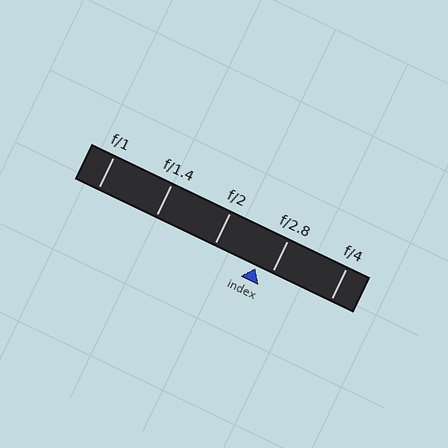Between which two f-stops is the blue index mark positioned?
The index mark is between f/2 and f/2.8.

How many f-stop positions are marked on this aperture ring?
There are 5 f-stop positions marked.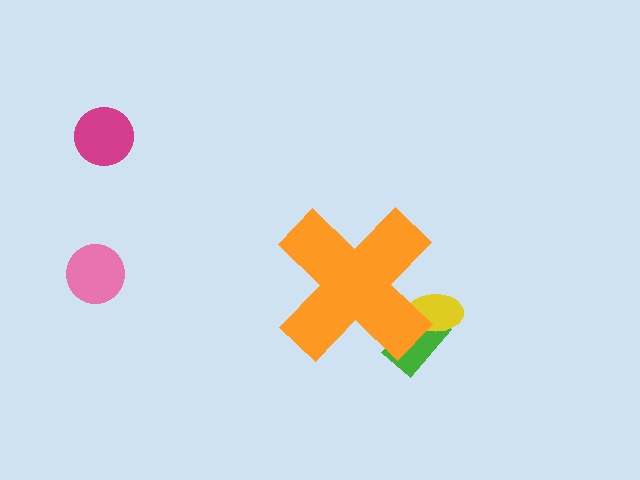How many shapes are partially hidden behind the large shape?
2 shapes are partially hidden.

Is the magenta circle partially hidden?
No, the magenta circle is fully visible.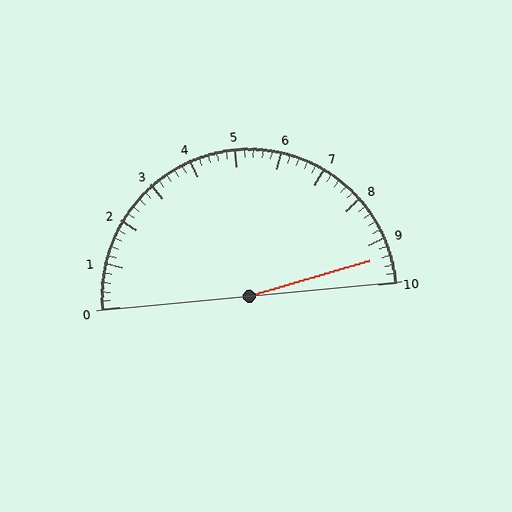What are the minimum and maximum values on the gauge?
The gauge ranges from 0 to 10.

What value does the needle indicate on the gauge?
The needle indicates approximately 9.4.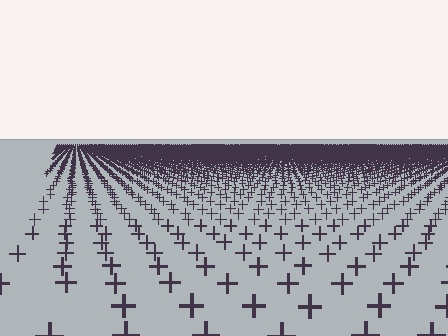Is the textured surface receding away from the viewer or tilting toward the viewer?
The surface is receding away from the viewer. Texture elements get smaller and denser toward the top.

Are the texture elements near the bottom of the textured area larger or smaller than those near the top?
Larger. Near the bottom, elements are closer to the viewer and appear at a bigger on-screen size.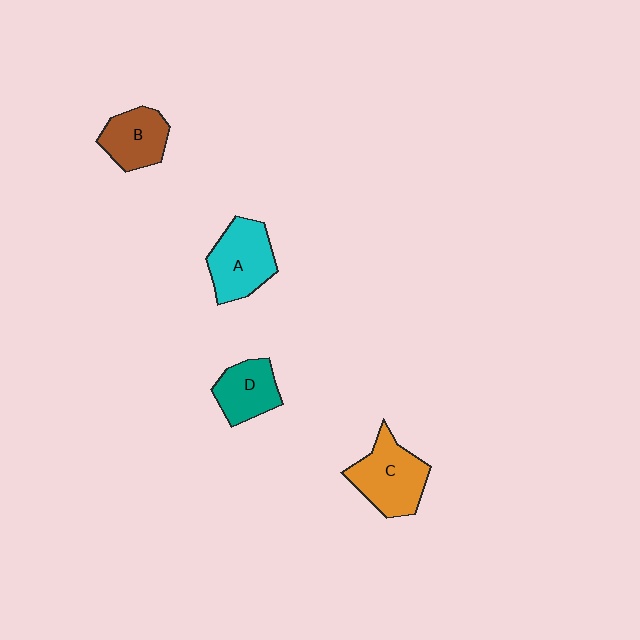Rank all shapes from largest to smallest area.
From largest to smallest: C (orange), A (cyan), B (brown), D (teal).